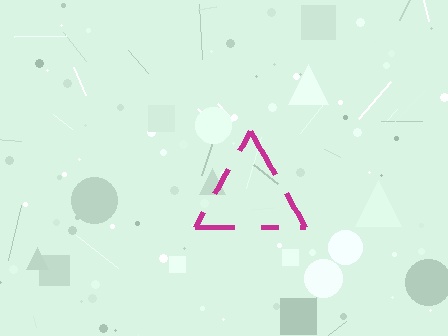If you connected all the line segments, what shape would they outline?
They would outline a triangle.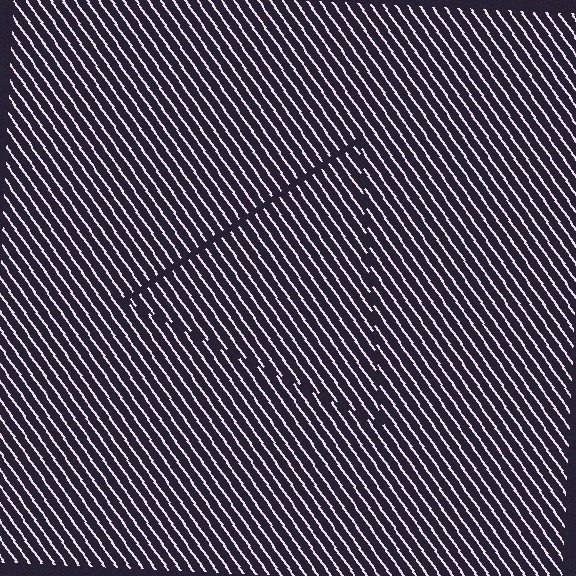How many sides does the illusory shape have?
3 sides — the line-ends trace a triangle.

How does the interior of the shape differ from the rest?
The interior of the shape contains the same grating, shifted by half a period — the contour is defined by the phase discontinuity where line-ends from the inner and outer gratings abut.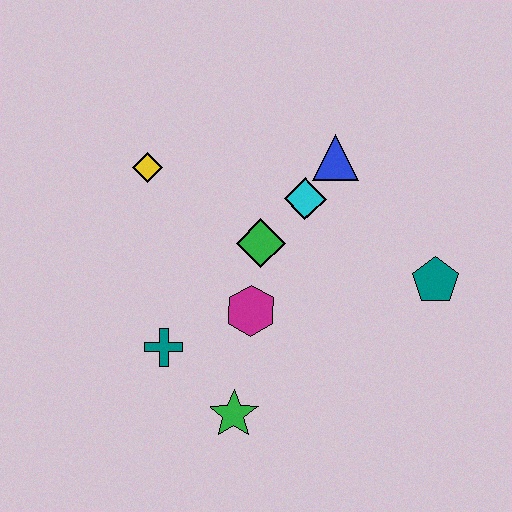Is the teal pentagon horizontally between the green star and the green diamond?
No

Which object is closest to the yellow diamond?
The green diamond is closest to the yellow diamond.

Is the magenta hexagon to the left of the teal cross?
No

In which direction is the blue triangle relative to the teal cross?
The blue triangle is above the teal cross.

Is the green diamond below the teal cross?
No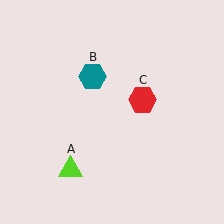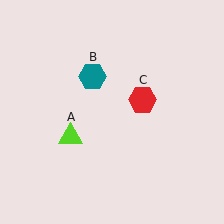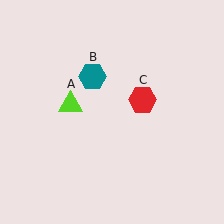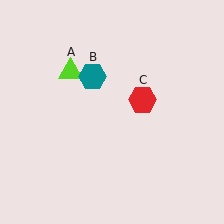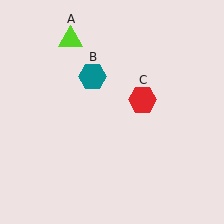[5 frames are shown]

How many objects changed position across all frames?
1 object changed position: lime triangle (object A).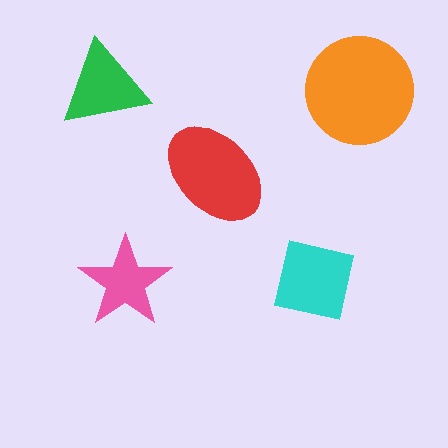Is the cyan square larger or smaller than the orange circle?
Smaller.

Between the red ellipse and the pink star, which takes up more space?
The red ellipse.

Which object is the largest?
The orange circle.